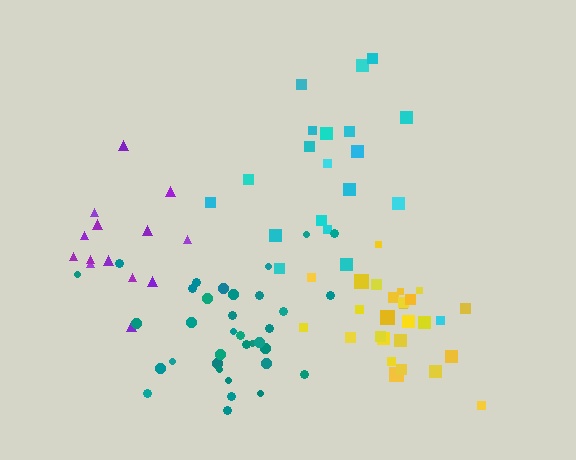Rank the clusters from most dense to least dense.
yellow, teal, purple, cyan.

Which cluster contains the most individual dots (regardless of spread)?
Teal (35).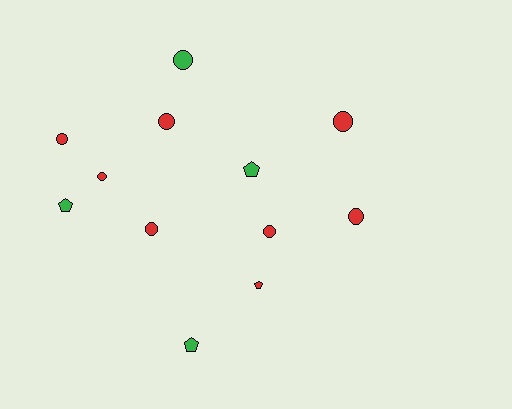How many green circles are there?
There is 1 green circle.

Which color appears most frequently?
Red, with 8 objects.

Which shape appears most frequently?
Circle, with 8 objects.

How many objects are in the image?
There are 12 objects.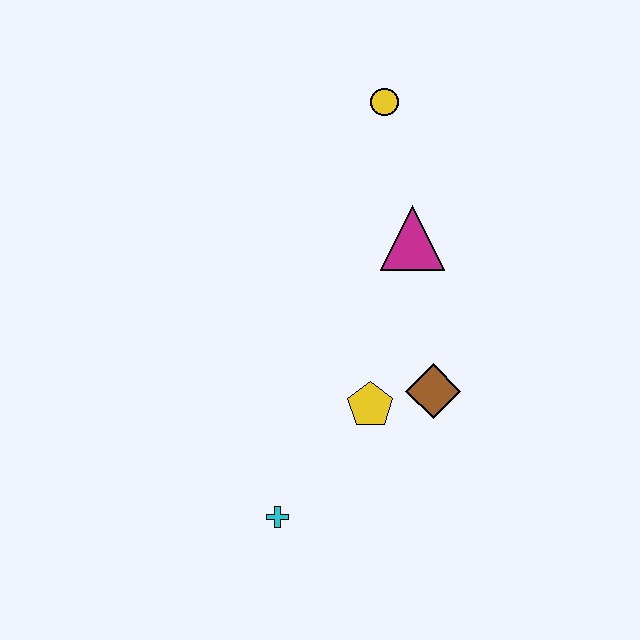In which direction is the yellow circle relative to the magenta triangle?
The yellow circle is above the magenta triangle.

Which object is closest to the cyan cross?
The yellow pentagon is closest to the cyan cross.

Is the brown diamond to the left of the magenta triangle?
No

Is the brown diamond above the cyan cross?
Yes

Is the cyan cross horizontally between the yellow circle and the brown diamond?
No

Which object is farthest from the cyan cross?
The yellow circle is farthest from the cyan cross.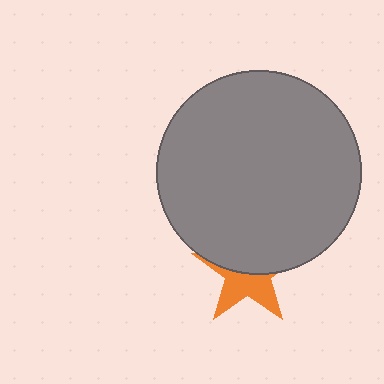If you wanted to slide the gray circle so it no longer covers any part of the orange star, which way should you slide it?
Slide it up — that is the most direct way to separate the two shapes.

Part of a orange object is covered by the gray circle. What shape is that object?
It is a star.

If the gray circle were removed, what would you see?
You would see the complete orange star.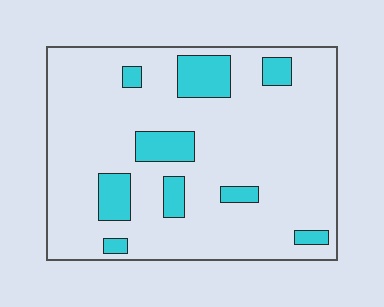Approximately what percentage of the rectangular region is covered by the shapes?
Approximately 15%.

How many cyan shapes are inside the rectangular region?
9.